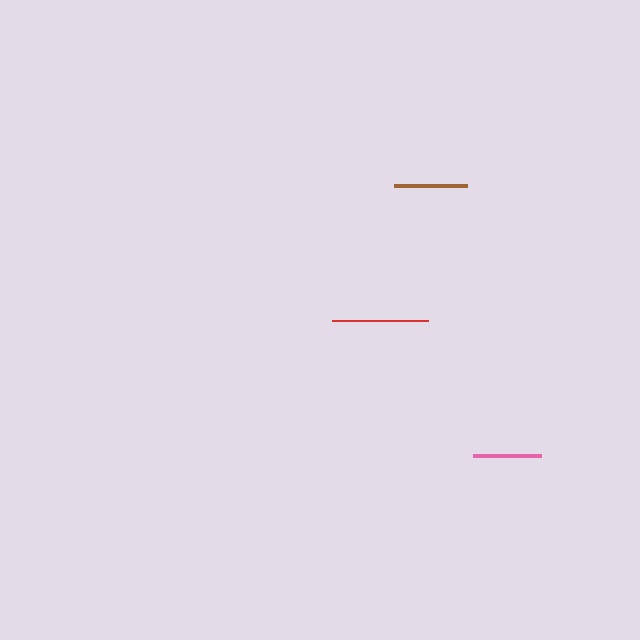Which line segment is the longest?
The red line is the longest at approximately 96 pixels.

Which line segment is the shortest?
The pink line is the shortest at approximately 69 pixels.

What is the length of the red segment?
The red segment is approximately 96 pixels long.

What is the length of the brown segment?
The brown segment is approximately 73 pixels long.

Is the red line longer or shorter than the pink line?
The red line is longer than the pink line.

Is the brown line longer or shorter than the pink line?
The brown line is longer than the pink line.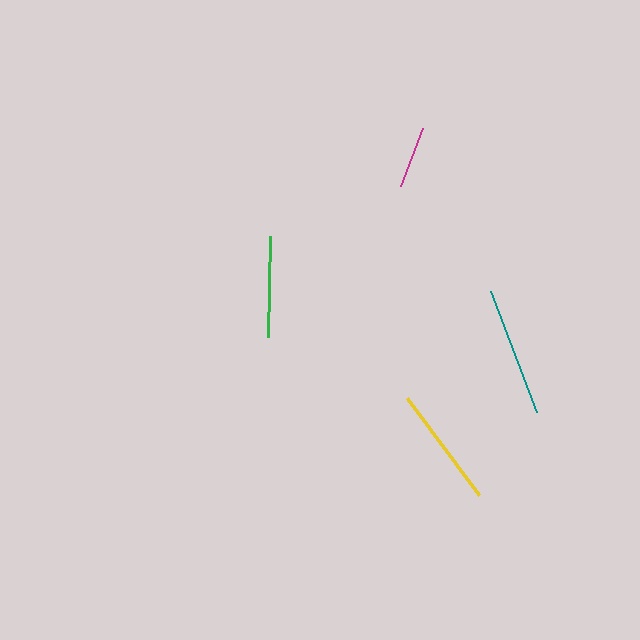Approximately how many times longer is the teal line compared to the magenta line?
The teal line is approximately 2.1 times the length of the magenta line.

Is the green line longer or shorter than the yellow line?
The yellow line is longer than the green line.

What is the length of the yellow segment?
The yellow segment is approximately 120 pixels long.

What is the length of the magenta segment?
The magenta segment is approximately 62 pixels long.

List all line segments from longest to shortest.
From longest to shortest: teal, yellow, green, magenta.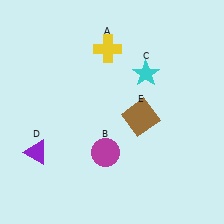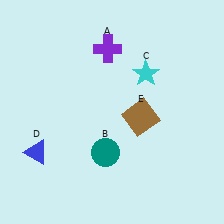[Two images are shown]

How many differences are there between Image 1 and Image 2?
There are 3 differences between the two images.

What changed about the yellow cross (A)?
In Image 1, A is yellow. In Image 2, it changed to purple.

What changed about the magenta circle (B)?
In Image 1, B is magenta. In Image 2, it changed to teal.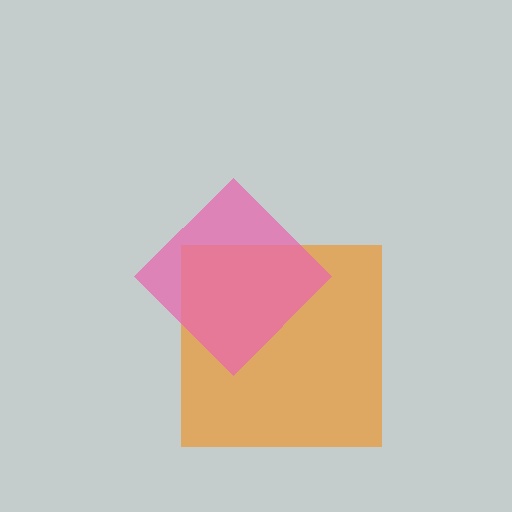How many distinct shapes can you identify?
There are 2 distinct shapes: an orange square, a pink diamond.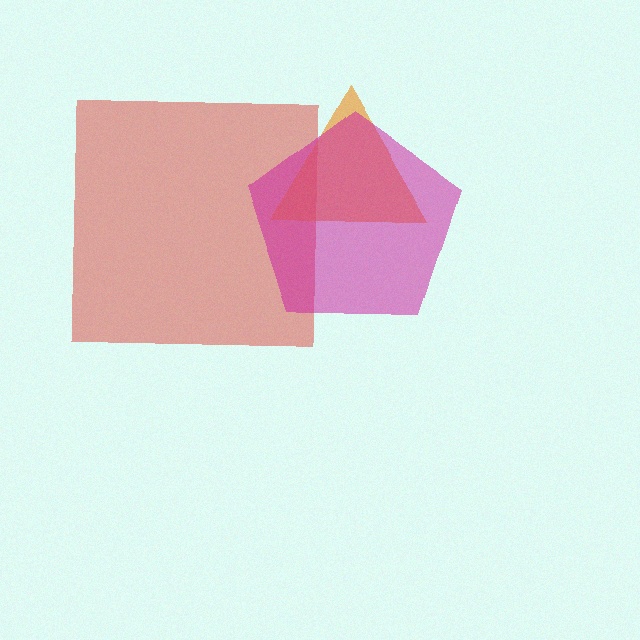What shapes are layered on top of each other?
The layered shapes are: a red square, an orange triangle, a magenta pentagon.